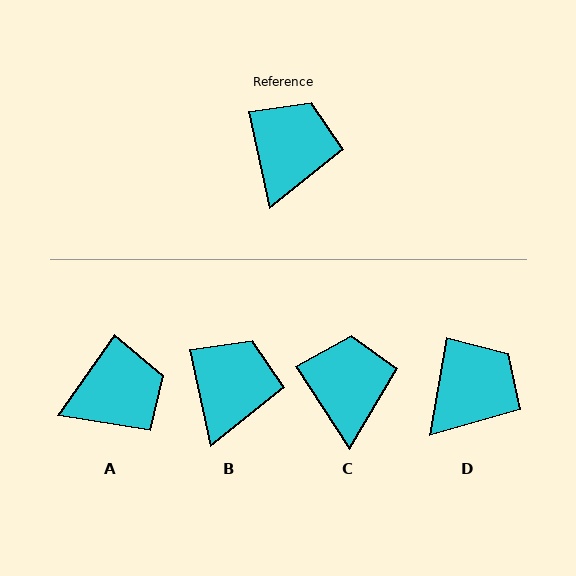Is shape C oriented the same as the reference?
No, it is off by about 21 degrees.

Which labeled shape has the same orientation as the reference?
B.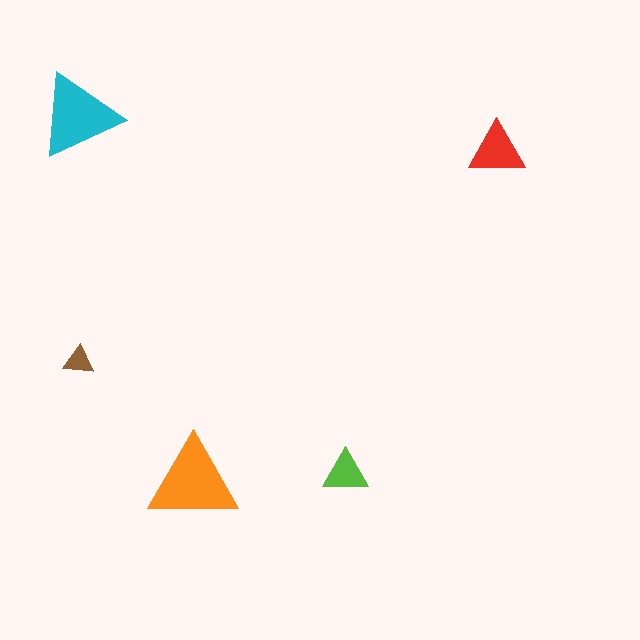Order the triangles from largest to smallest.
the orange one, the cyan one, the red one, the lime one, the brown one.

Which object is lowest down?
The orange triangle is bottommost.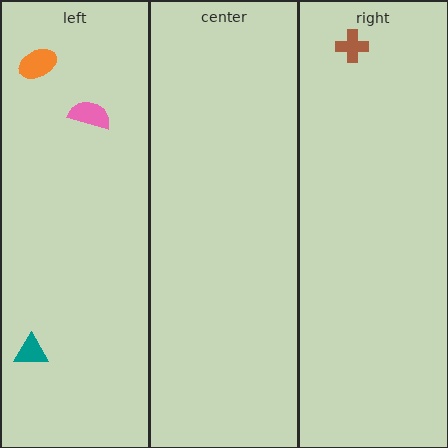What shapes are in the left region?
The orange ellipse, the teal triangle, the pink semicircle.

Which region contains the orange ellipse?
The left region.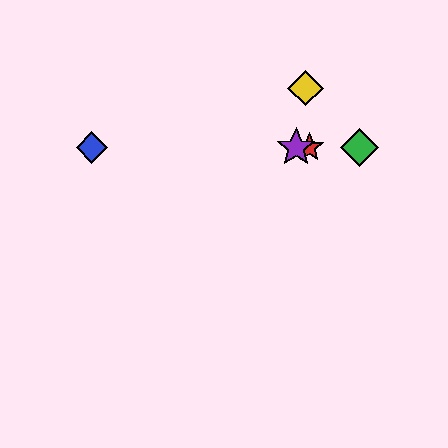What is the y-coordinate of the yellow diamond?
The yellow diamond is at y≈88.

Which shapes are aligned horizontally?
The red star, the blue diamond, the green diamond, the purple star are aligned horizontally.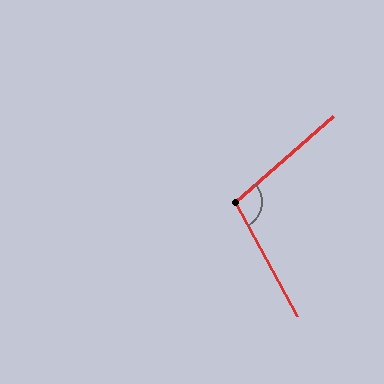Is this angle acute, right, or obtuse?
It is obtuse.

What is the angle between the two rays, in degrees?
Approximately 103 degrees.